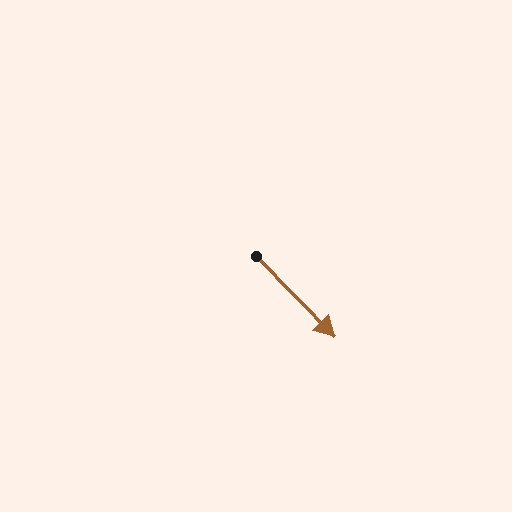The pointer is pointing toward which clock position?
Roughly 5 o'clock.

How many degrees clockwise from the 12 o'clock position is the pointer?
Approximately 136 degrees.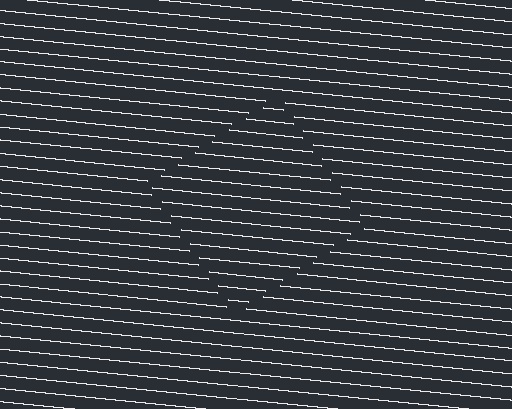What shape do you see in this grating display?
An illusory square. The interior of the shape contains the same grating, shifted by half a period — the contour is defined by the phase discontinuity where line-ends from the inner and outer gratings abut.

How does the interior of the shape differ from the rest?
The interior of the shape contains the same grating, shifted by half a period — the contour is defined by the phase discontinuity where line-ends from the inner and outer gratings abut.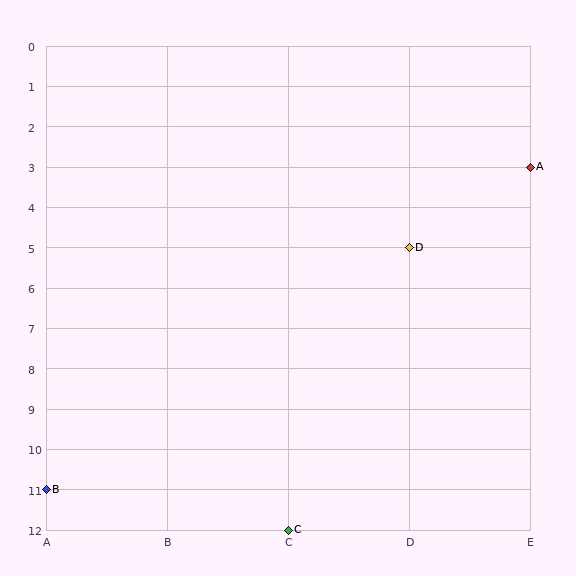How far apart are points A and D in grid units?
Points A and D are 1 column and 2 rows apart (about 2.2 grid units diagonally).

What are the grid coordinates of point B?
Point B is at grid coordinates (A, 11).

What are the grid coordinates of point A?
Point A is at grid coordinates (E, 3).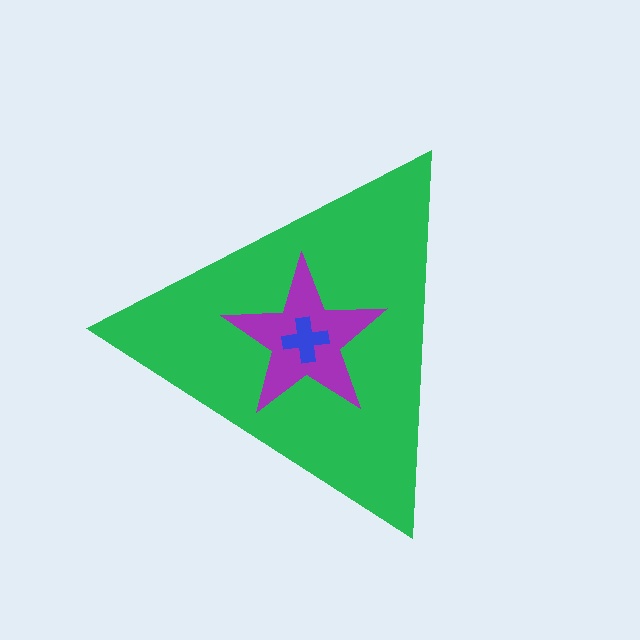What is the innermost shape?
The blue cross.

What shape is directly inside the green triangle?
The purple star.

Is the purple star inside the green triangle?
Yes.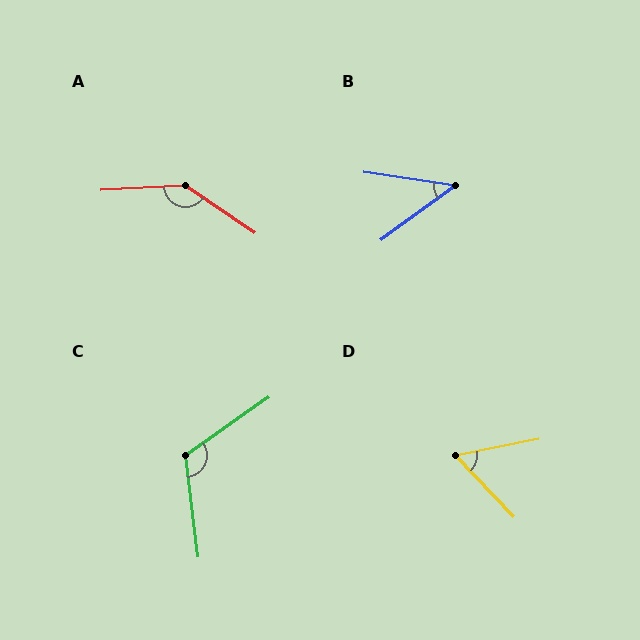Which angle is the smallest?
B, at approximately 44 degrees.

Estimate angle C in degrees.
Approximately 118 degrees.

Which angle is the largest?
A, at approximately 143 degrees.